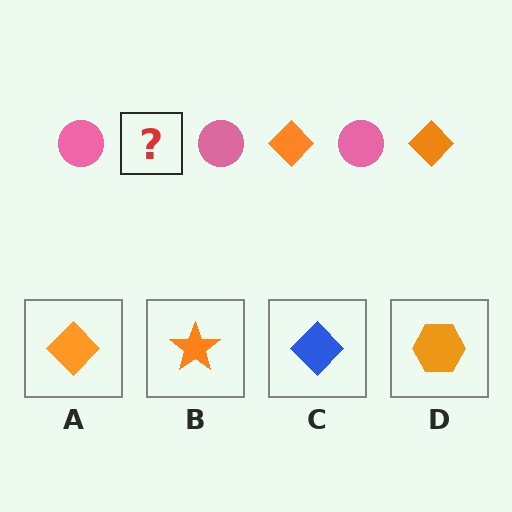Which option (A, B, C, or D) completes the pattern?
A.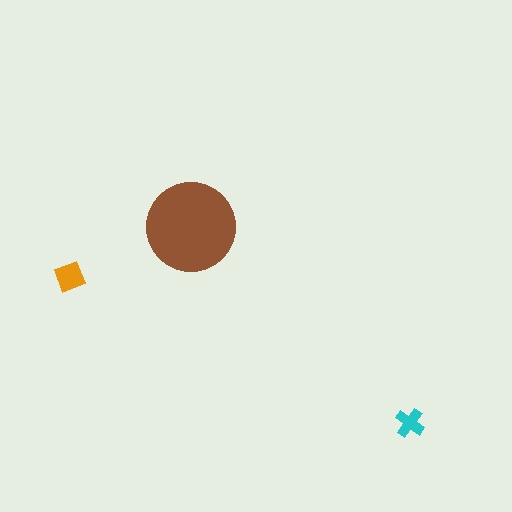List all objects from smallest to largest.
The cyan cross, the orange diamond, the brown circle.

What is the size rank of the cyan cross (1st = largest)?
3rd.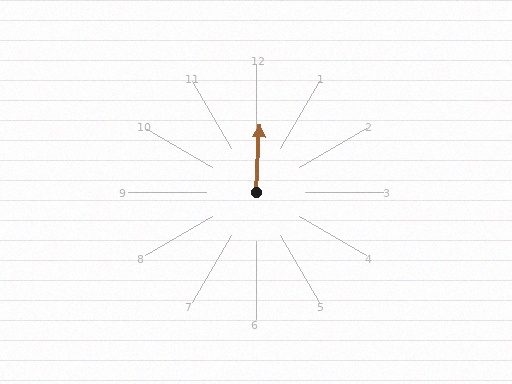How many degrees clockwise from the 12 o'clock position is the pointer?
Approximately 3 degrees.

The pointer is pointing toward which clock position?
Roughly 12 o'clock.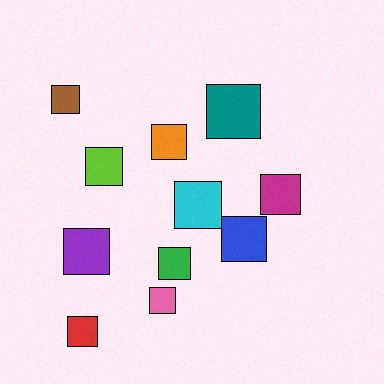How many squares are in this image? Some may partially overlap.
There are 11 squares.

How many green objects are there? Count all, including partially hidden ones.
There is 1 green object.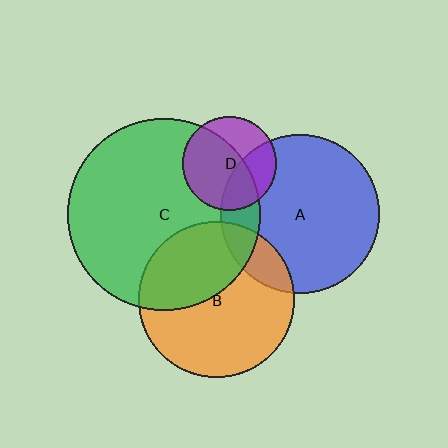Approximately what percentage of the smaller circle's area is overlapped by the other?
Approximately 65%.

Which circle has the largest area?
Circle C (green).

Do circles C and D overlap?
Yes.